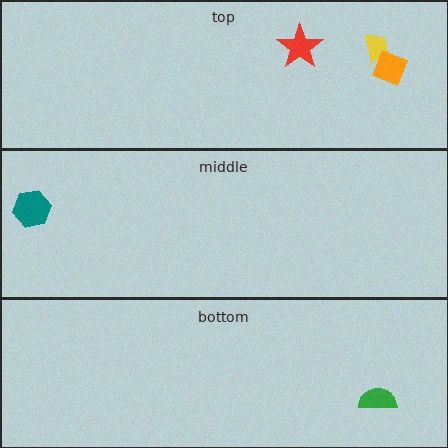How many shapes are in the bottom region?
1.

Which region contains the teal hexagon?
The middle region.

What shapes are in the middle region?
The teal hexagon.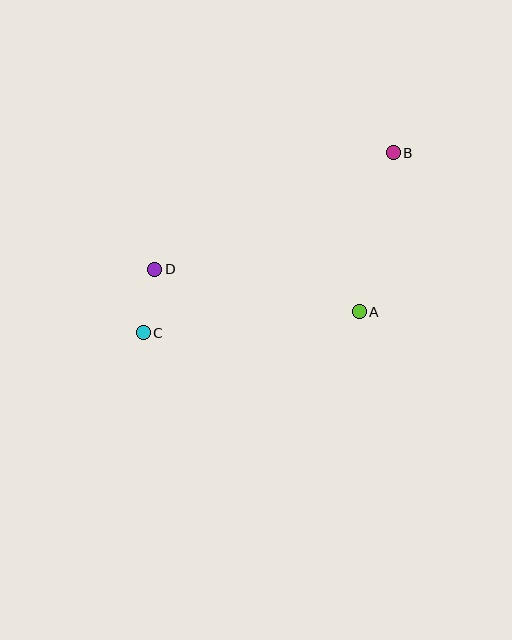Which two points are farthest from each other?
Points B and C are farthest from each other.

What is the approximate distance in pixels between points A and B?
The distance between A and B is approximately 163 pixels.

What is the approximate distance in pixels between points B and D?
The distance between B and D is approximately 265 pixels.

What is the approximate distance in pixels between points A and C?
The distance between A and C is approximately 217 pixels.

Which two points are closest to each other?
Points C and D are closest to each other.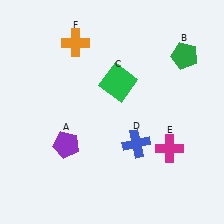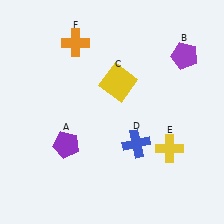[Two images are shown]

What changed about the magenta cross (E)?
In Image 1, E is magenta. In Image 2, it changed to yellow.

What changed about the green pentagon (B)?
In Image 1, B is green. In Image 2, it changed to purple.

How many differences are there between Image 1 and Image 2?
There are 3 differences between the two images.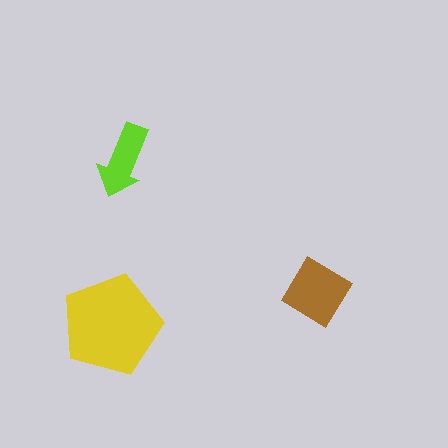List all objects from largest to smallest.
The yellow pentagon, the brown diamond, the lime arrow.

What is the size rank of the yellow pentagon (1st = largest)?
1st.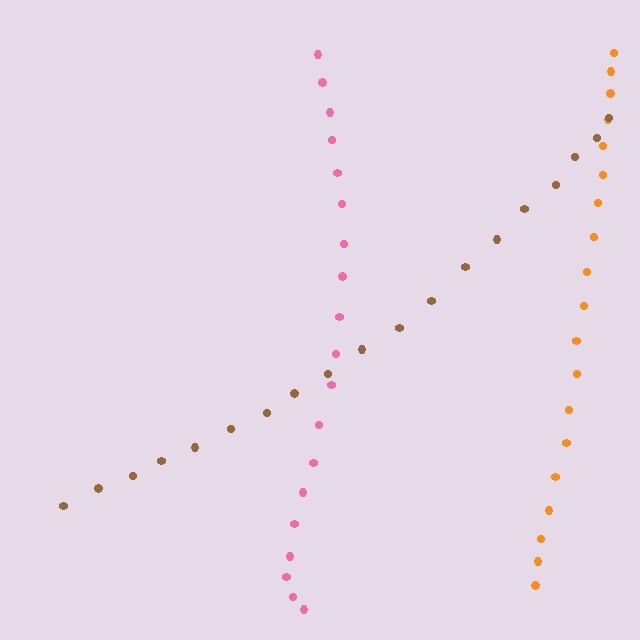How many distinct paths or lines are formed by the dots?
There are 3 distinct paths.